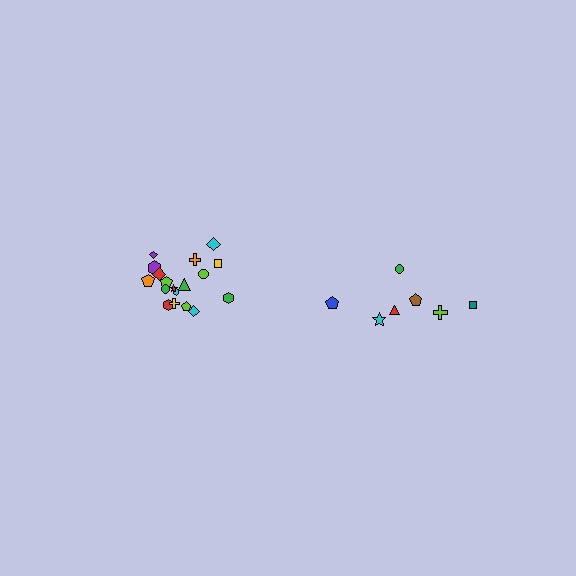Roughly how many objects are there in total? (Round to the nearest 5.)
Roughly 25 objects in total.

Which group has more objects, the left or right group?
The left group.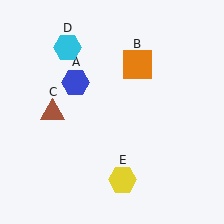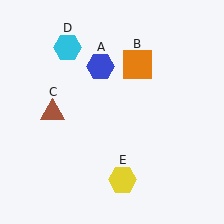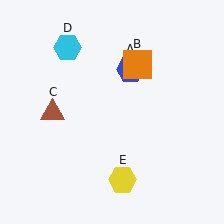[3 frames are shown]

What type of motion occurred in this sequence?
The blue hexagon (object A) rotated clockwise around the center of the scene.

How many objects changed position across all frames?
1 object changed position: blue hexagon (object A).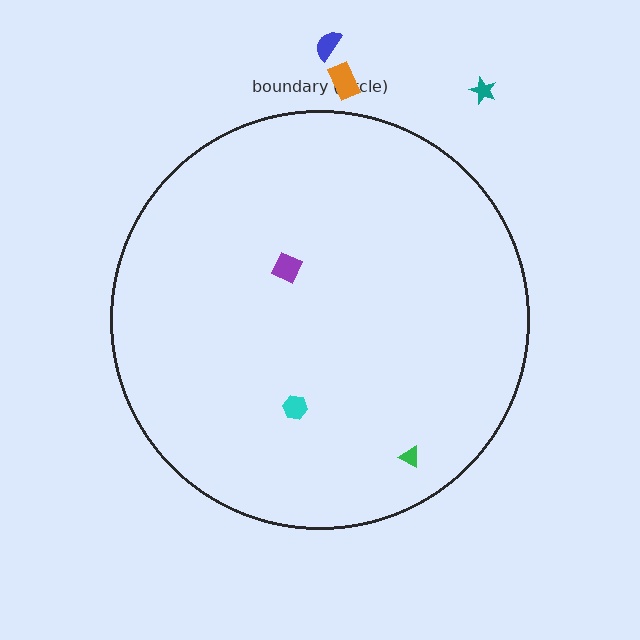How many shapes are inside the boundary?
3 inside, 3 outside.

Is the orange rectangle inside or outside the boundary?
Outside.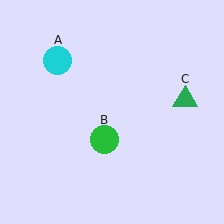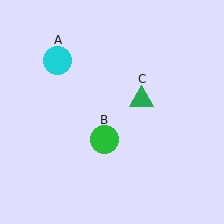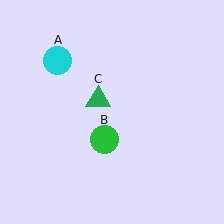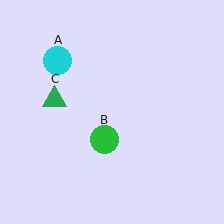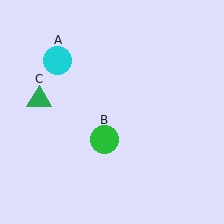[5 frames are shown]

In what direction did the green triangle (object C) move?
The green triangle (object C) moved left.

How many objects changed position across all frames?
1 object changed position: green triangle (object C).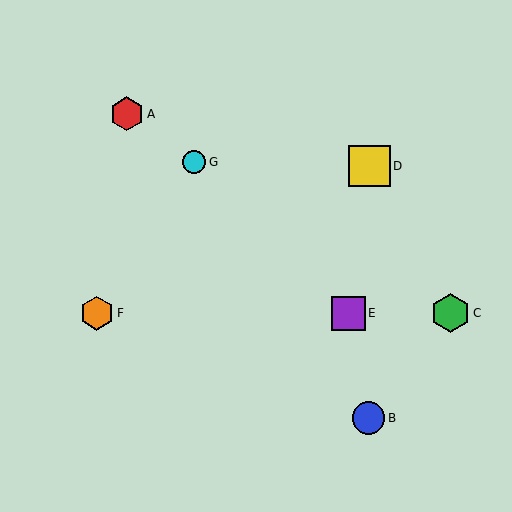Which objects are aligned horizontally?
Objects C, E, F are aligned horizontally.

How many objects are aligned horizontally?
3 objects (C, E, F) are aligned horizontally.